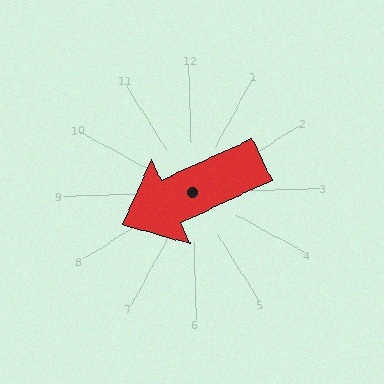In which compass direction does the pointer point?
Southwest.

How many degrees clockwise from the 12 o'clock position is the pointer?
Approximately 247 degrees.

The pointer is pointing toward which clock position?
Roughly 8 o'clock.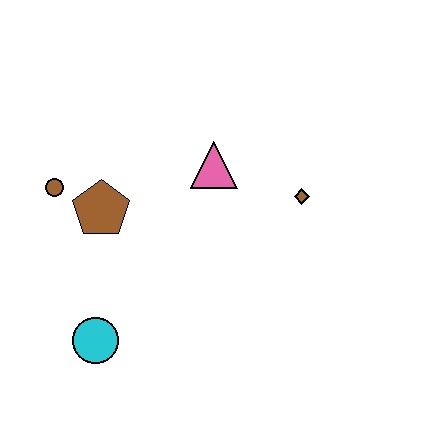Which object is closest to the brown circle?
The brown pentagon is closest to the brown circle.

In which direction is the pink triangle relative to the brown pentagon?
The pink triangle is to the right of the brown pentagon.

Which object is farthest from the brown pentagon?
The brown diamond is farthest from the brown pentagon.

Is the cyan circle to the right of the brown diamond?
No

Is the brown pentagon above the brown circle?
No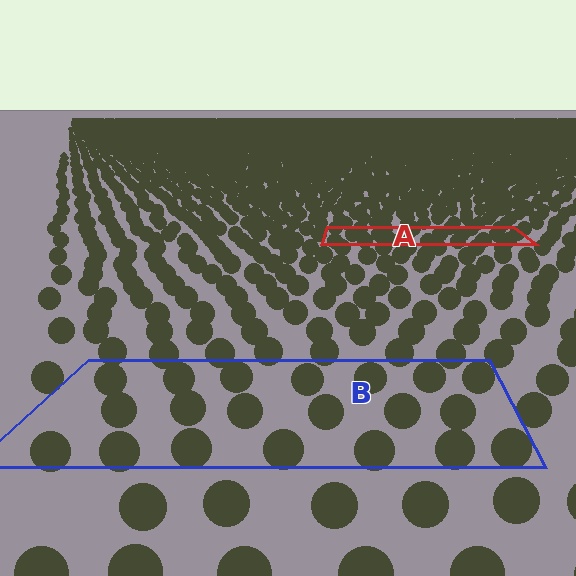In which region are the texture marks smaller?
The texture marks are smaller in region A, because it is farther away.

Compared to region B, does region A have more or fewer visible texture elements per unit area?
Region A has more texture elements per unit area — they are packed more densely because it is farther away.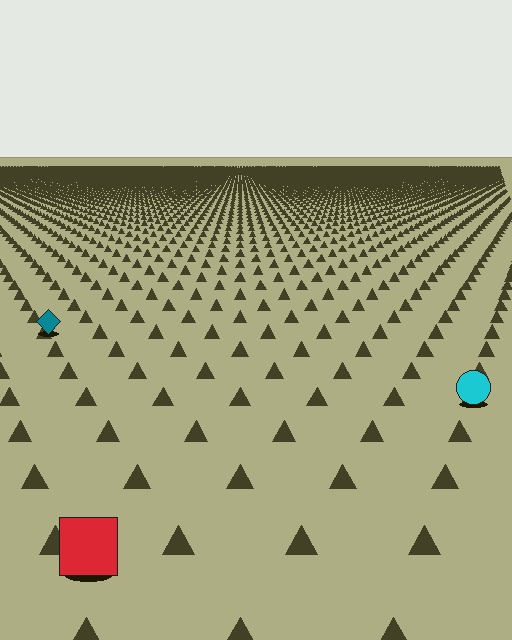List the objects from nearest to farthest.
From nearest to farthest: the red square, the cyan circle, the teal diamond.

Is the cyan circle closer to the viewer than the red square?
No. The red square is closer — you can tell from the texture gradient: the ground texture is coarser near it.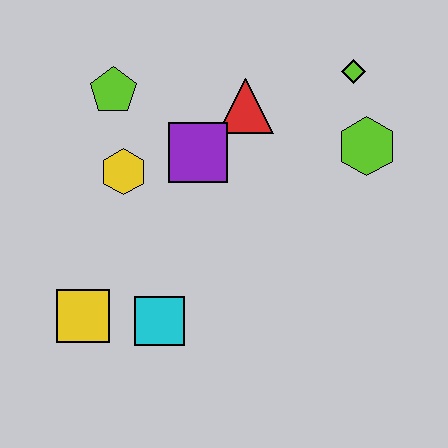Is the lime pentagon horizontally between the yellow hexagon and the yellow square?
Yes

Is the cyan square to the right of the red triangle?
No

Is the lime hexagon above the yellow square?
Yes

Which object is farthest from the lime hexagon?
The yellow square is farthest from the lime hexagon.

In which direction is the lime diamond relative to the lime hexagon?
The lime diamond is above the lime hexagon.